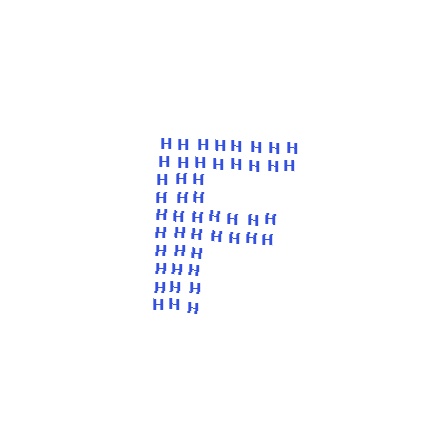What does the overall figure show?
The overall figure shows the letter F.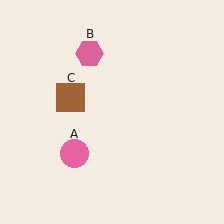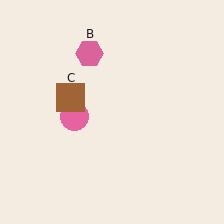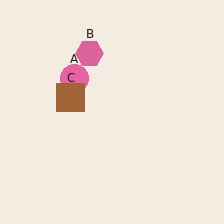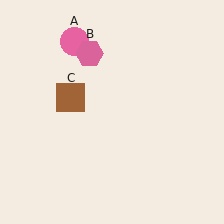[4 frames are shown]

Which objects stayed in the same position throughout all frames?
Pink hexagon (object B) and brown square (object C) remained stationary.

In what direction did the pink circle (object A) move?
The pink circle (object A) moved up.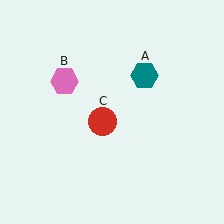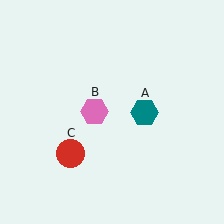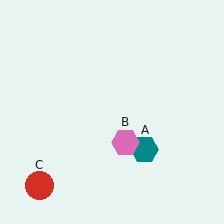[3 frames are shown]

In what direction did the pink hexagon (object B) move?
The pink hexagon (object B) moved down and to the right.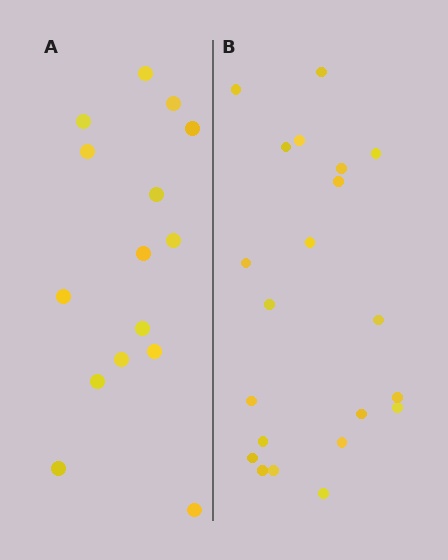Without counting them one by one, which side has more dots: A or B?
Region B (the right region) has more dots.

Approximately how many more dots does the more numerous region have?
Region B has about 6 more dots than region A.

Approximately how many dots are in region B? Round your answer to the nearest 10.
About 20 dots. (The exact count is 21, which rounds to 20.)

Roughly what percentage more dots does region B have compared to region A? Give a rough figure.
About 40% more.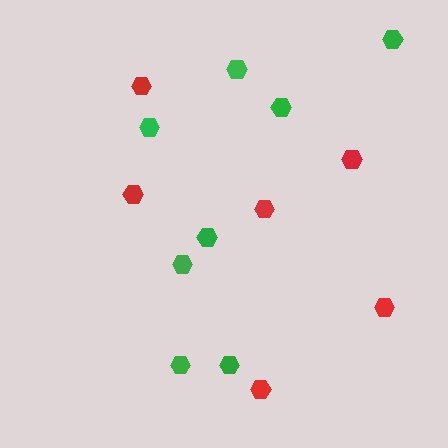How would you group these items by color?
There are 2 groups: one group of red hexagons (6) and one group of green hexagons (8).